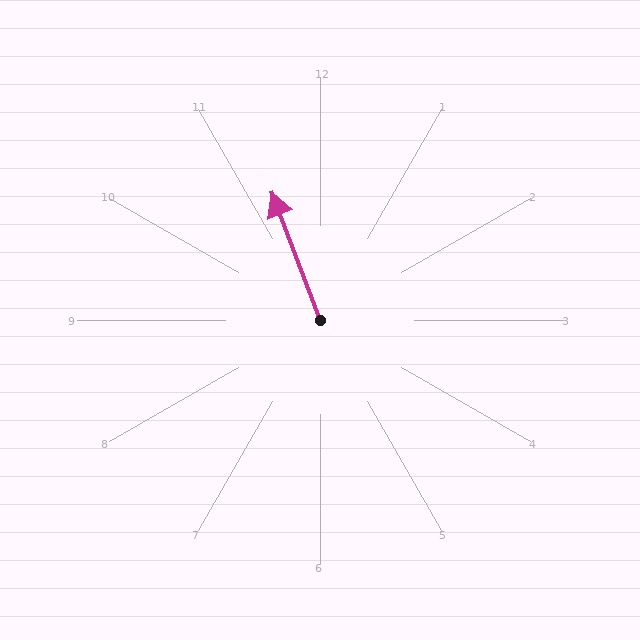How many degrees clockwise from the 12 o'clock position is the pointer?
Approximately 339 degrees.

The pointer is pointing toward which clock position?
Roughly 11 o'clock.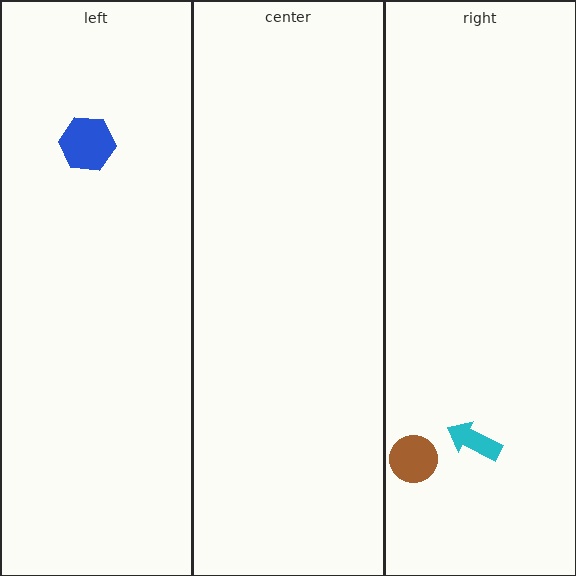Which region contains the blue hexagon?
The left region.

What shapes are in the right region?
The brown circle, the cyan arrow.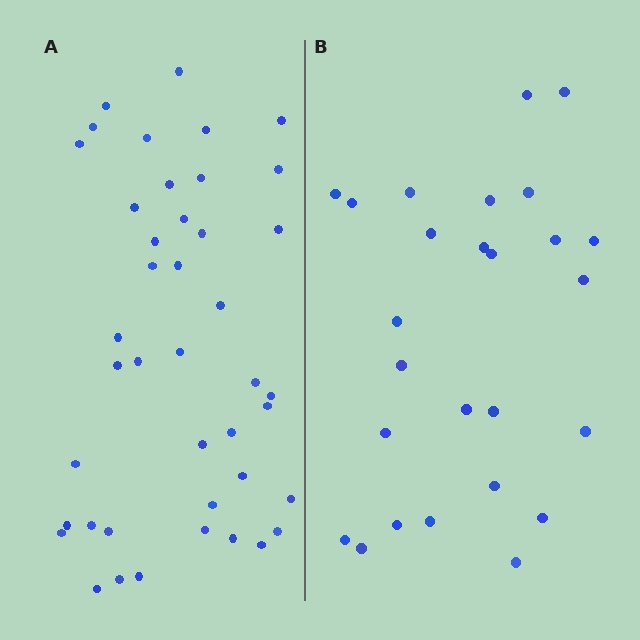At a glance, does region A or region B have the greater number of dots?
Region A (the left region) has more dots.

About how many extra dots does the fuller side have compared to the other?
Region A has approximately 15 more dots than region B.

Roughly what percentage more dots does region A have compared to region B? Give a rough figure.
About 60% more.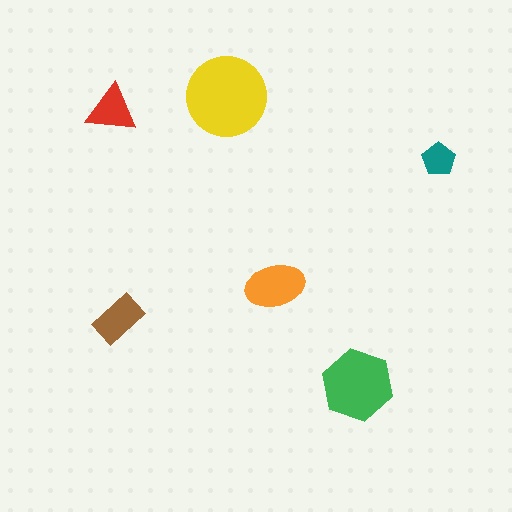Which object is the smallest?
The teal pentagon.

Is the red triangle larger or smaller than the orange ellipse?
Smaller.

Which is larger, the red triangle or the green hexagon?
The green hexagon.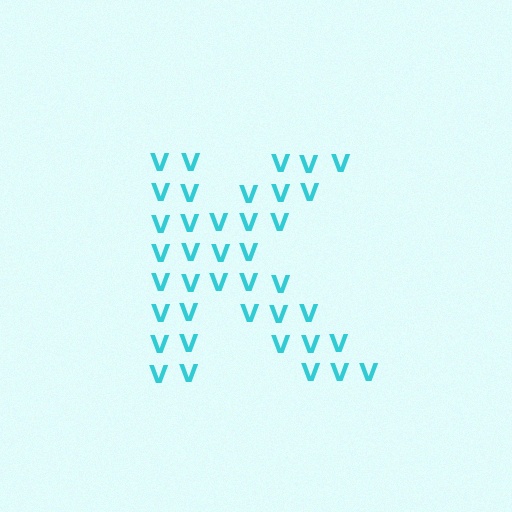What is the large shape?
The large shape is the letter K.